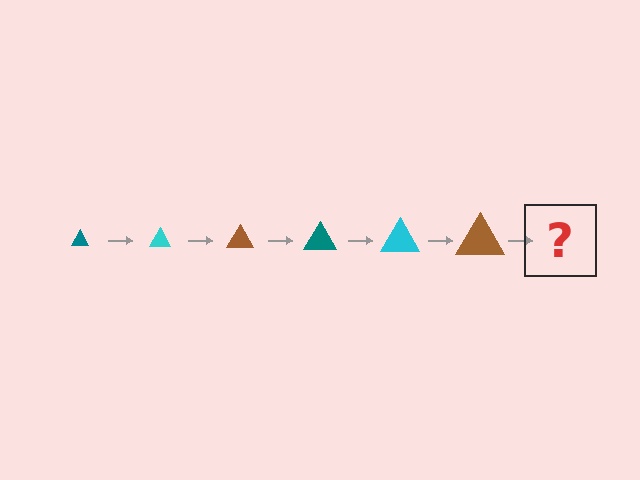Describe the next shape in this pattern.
It should be a teal triangle, larger than the previous one.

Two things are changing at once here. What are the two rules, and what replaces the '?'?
The two rules are that the triangle grows larger each step and the color cycles through teal, cyan, and brown. The '?' should be a teal triangle, larger than the previous one.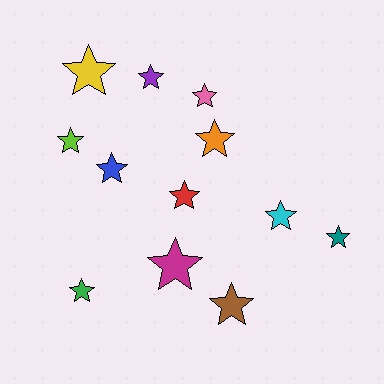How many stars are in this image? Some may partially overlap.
There are 12 stars.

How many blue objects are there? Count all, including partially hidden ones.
There is 1 blue object.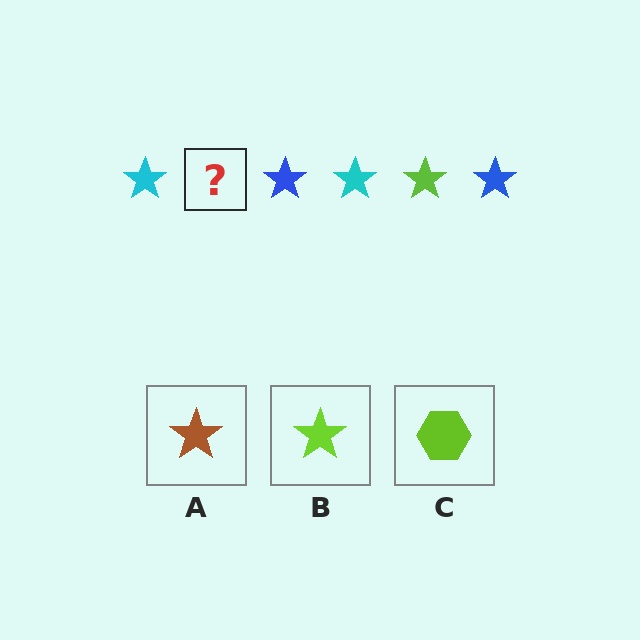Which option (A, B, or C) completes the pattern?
B.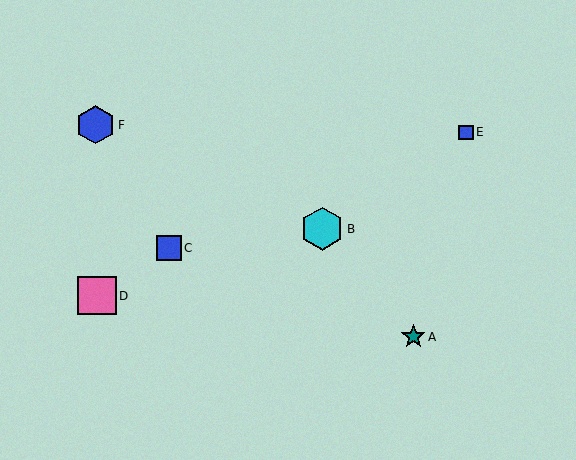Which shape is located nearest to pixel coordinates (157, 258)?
The blue square (labeled C) at (169, 248) is nearest to that location.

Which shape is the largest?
The cyan hexagon (labeled B) is the largest.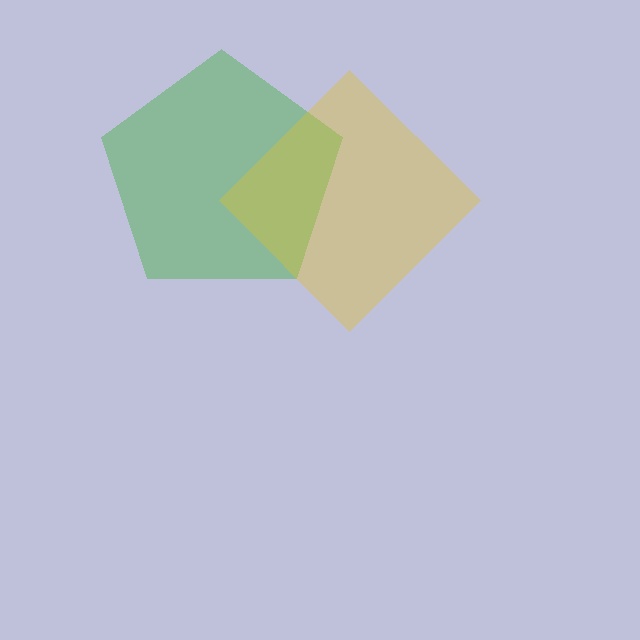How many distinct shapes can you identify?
There are 2 distinct shapes: a green pentagon, a yellow diamond.